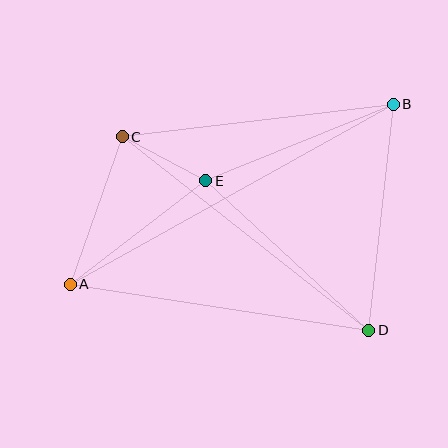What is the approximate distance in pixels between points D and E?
The distance between D and E is approximately 221 pixels.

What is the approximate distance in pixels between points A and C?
The distance between A and C is approximately 156 pixels.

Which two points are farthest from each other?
Points A and B are farthest from each other.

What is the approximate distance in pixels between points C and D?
The distance between C and D is approximately 314 pixels.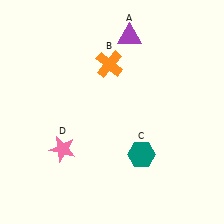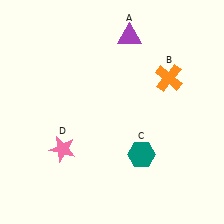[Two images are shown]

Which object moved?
The orange cross (B) moved right.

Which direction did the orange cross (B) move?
The orange cross (B) moved right.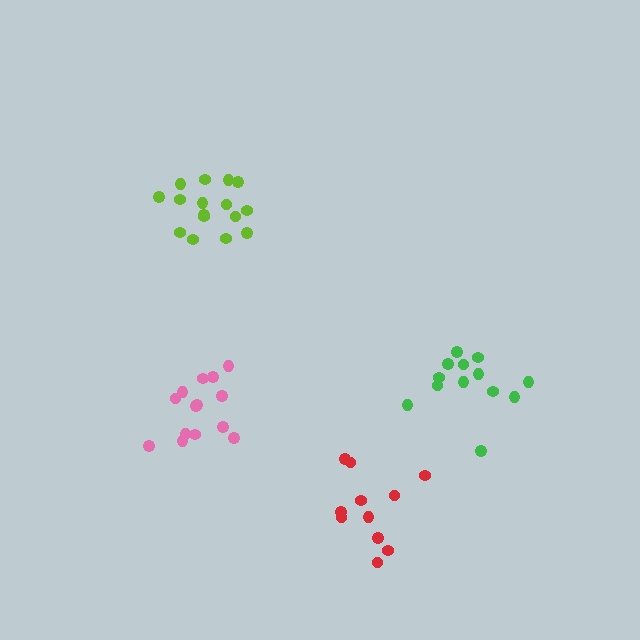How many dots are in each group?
Group 1: 14 dots, Group 2: 11 dots, Group 3: 16 dots, Group 4: 13 dots (54 total).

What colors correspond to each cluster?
The clusters are colored: pink, red, lime, green.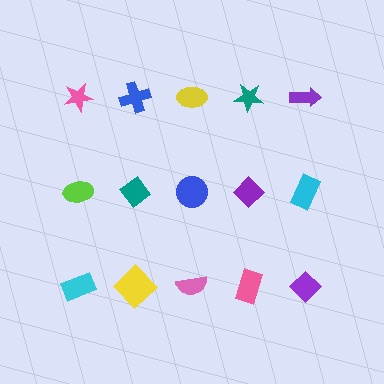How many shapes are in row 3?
5 shapes.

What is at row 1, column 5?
A purple arrow.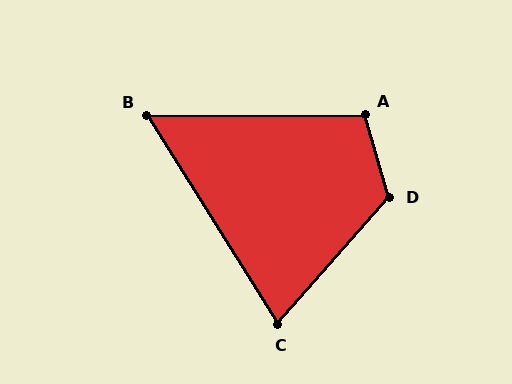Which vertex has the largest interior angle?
D, at approximately 122 degrees.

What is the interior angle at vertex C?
Approximately 74 degrees (acute).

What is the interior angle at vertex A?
Approximately 106 degrees (obtuse).